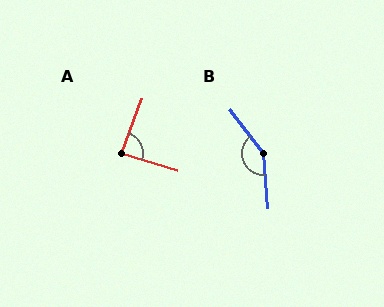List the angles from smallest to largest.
A (86°), B (148°).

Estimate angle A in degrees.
Approximately 86 degrees.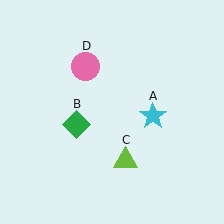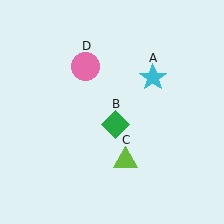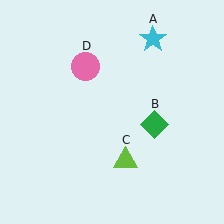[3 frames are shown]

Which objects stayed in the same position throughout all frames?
Lime triangle (object C) and pink circle (object D) remained stationary.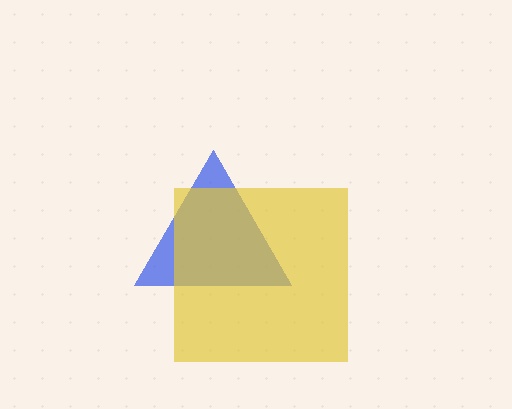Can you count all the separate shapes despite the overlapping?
Yes, there are 2 separate shapes.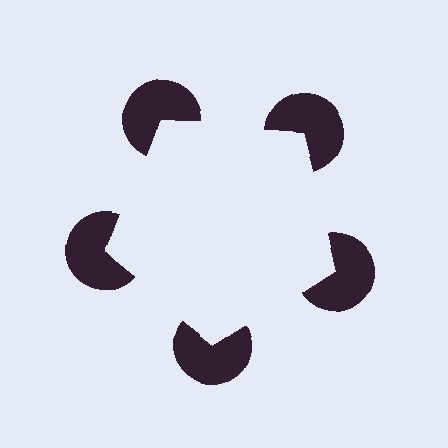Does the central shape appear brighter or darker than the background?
It typically appears slightly brighter than the background, even though no actual brightness change is drawn.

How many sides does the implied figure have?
5 sides.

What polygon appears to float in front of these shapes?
An illusory pentagon — its edges are inferred from the aligned wedge cuts in the pac-man discs, not physically drawn.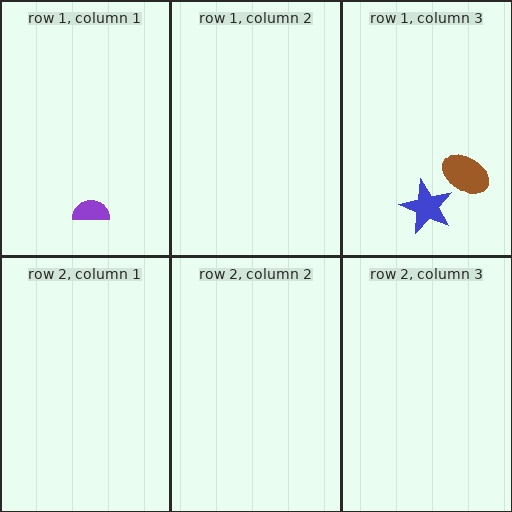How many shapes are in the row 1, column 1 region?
1.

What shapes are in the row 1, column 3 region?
The blue star, the brown ellipse.